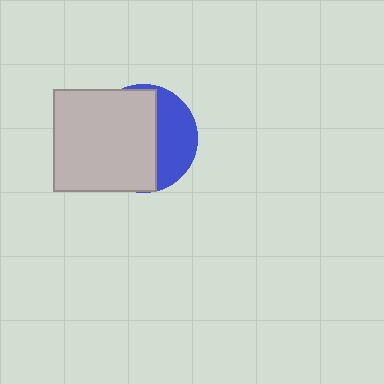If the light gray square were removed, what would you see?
You would see the complete blue circle.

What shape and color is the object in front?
The object in front is a light gray square.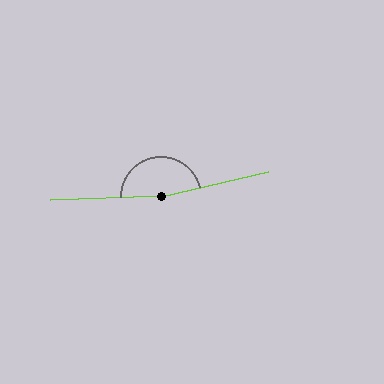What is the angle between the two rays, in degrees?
Approximately 169 degrees.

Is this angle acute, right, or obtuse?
It is obtuse.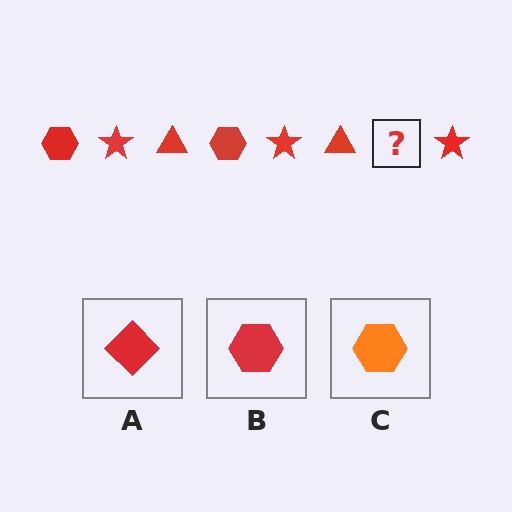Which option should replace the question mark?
Option B.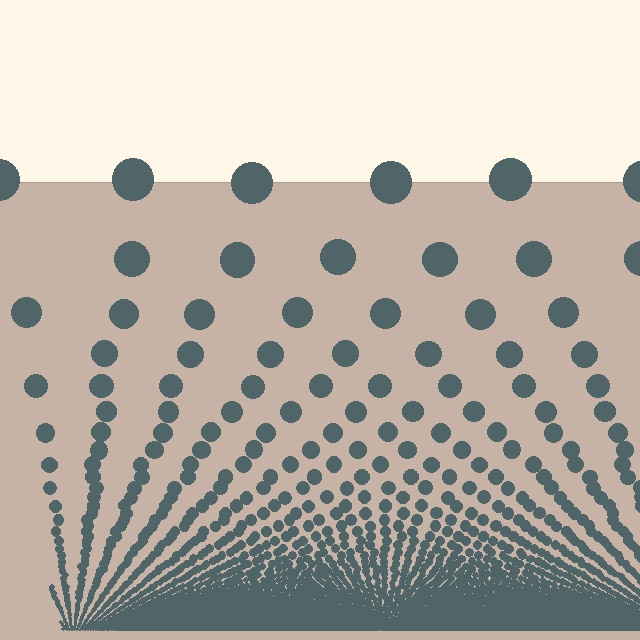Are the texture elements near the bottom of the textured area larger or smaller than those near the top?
Smaller. The gradient is inverted — elements near the bottom are smaller and denser.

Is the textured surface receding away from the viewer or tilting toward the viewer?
The surface appears to tilt toward the viewer. Texture elements get larger and sparser toward the top.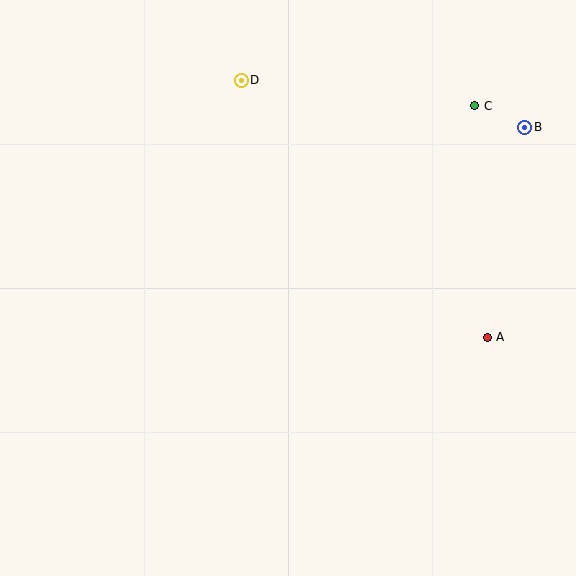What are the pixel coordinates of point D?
Point D is at (241, 80).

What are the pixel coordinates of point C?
Point C is at (475, 106).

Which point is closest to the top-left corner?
Point D is closest to the top-left corner.